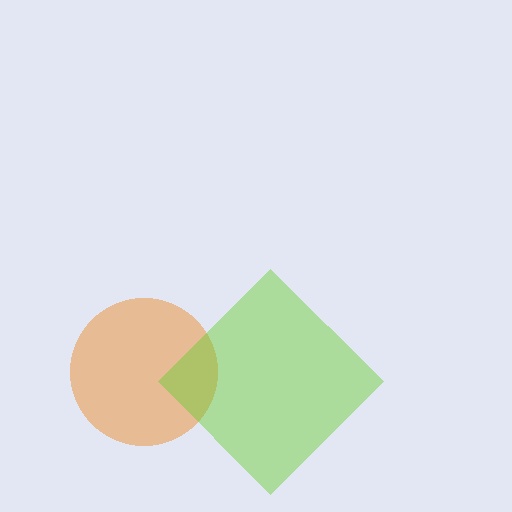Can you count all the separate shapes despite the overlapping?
Yes, there are 2 separate shapes.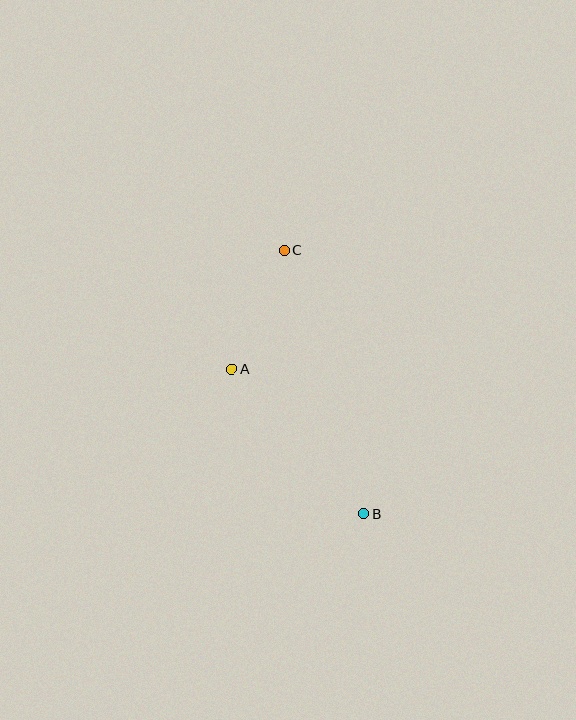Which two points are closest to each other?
Points A and C are closest to each other.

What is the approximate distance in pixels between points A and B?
The distance between A and B is approximately 195 pixels.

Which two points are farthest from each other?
Points B and C are farthest from each other.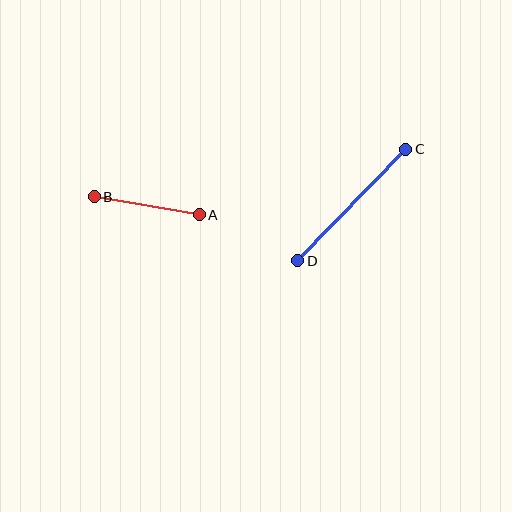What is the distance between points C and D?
The distance is approximately 155 pixels.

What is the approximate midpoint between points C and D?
The midpoint is at approximately (352, 205) pixels.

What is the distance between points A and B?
The distance is approximately 106 pixels.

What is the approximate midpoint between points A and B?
The midpoint is at approximately (147, 206) pixels.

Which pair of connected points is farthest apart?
Points C and D are farthest apart.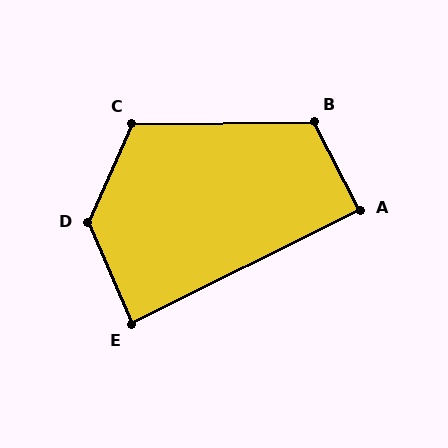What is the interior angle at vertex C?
Approximately 115 degrees (obtuse).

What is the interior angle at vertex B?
Approximately 117 degrees (obtuse).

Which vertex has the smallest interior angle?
E, at approximately 87 degrees.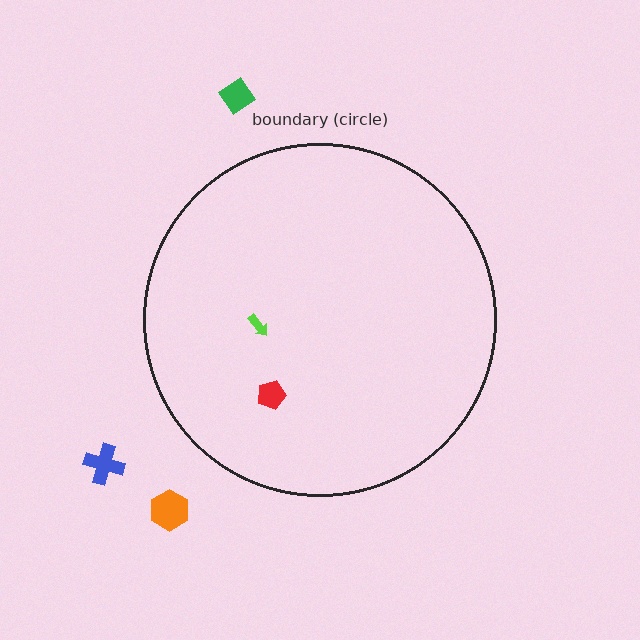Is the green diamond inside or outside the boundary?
Outside.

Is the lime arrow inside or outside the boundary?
Inside.